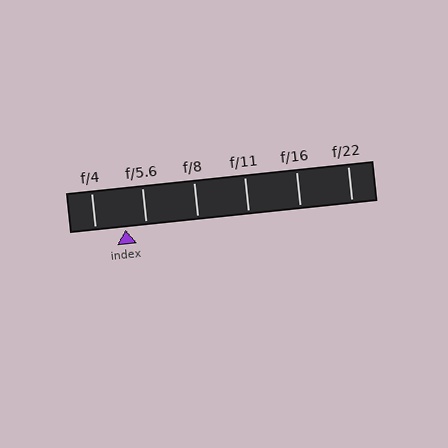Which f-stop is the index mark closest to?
The index mark is closest to f/5.6.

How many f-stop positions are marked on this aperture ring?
There are 6 f-stop positions marked.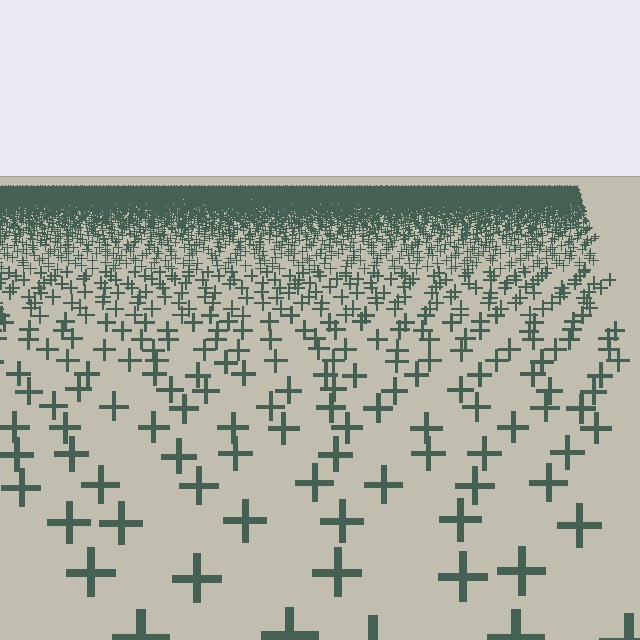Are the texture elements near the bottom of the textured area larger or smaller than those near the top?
Larger. Near the bottom, elements are closer to the viewer and appear at a bigger on-screen size.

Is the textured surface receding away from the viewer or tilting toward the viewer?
The surface is receding away from the viewer. Texture elements get smaller and denser toward the top.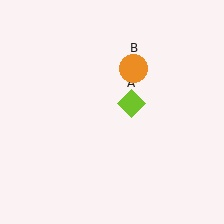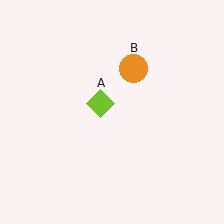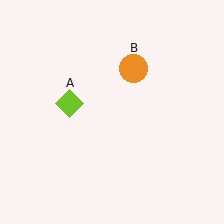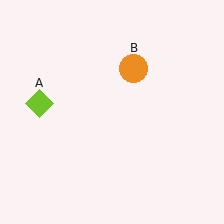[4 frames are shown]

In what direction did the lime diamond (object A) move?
The lime diamond (object A) moved left.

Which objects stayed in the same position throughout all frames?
Orange circle (object B) remained stationary.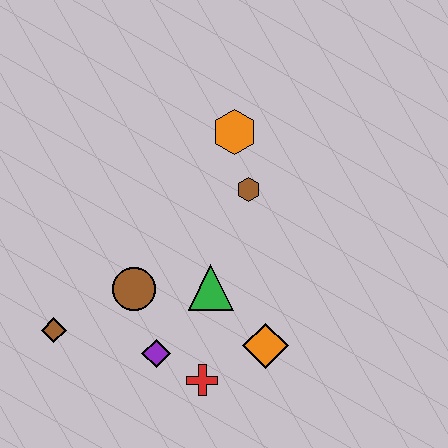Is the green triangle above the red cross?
Yes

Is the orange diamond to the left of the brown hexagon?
No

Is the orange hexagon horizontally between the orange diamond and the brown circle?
Yes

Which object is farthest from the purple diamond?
The orange hexagon is farthest from the purple diamond.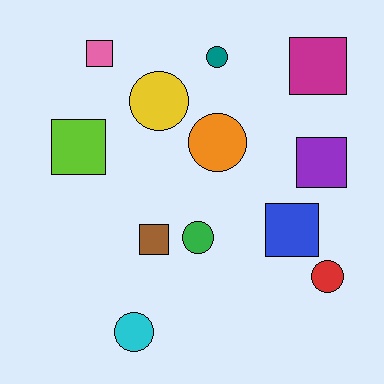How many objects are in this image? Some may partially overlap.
There are 12 objects.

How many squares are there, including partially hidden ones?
There are 6 squares.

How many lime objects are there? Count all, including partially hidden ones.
There is 1 lime object.